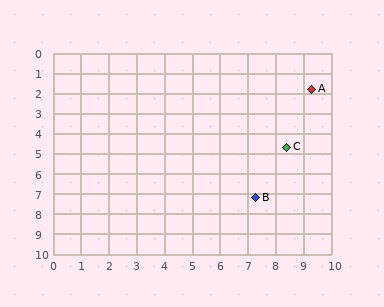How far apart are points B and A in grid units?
Points B and A are about 5.8 grid units apart.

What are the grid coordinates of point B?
Point B is at approximately (7.3, 7.2).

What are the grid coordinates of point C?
Point C is at approximately (8.4, 4.7).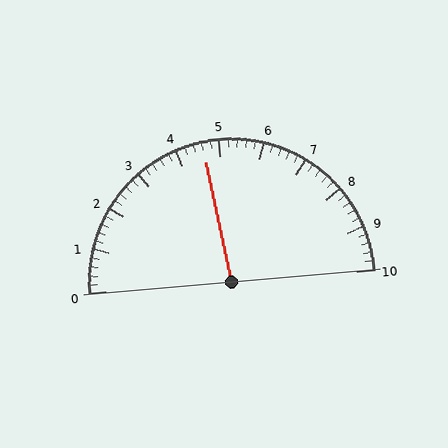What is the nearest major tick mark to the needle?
The nearest major tick mark is 5.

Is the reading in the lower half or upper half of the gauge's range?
The reading is in the lower half of the range (0 to 10).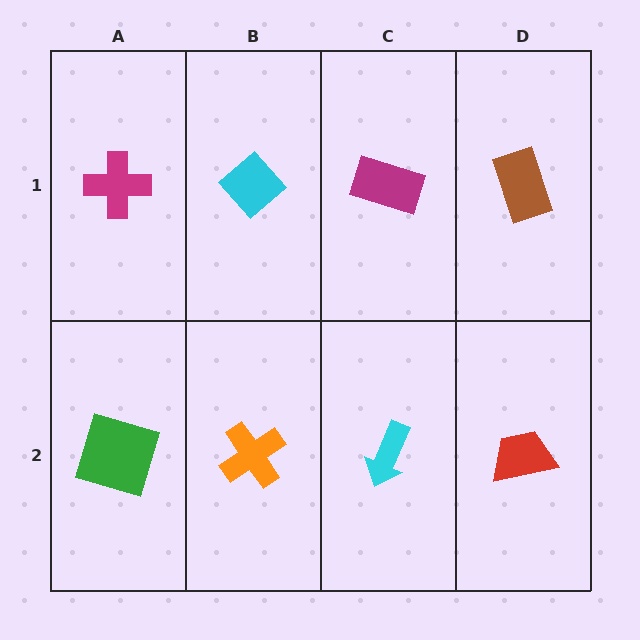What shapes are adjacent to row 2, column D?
A brown rectangle (row 1, column D), a cyan arrow (row 2, column C).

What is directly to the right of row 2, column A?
An orange cross.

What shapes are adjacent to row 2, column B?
A cyan diamond (row 1, column B), a green square (row 2, column A), a cyan arrow (row 2, column C).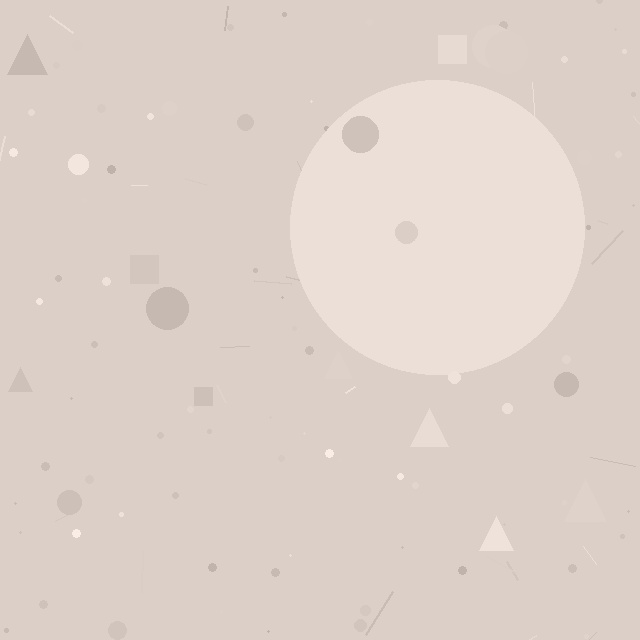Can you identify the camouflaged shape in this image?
The camouflaged shape is a circle.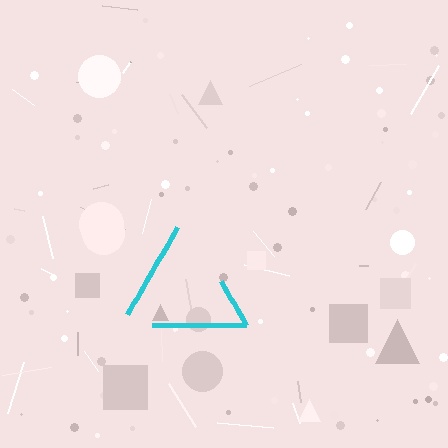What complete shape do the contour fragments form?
The contour fragments form a triangle.